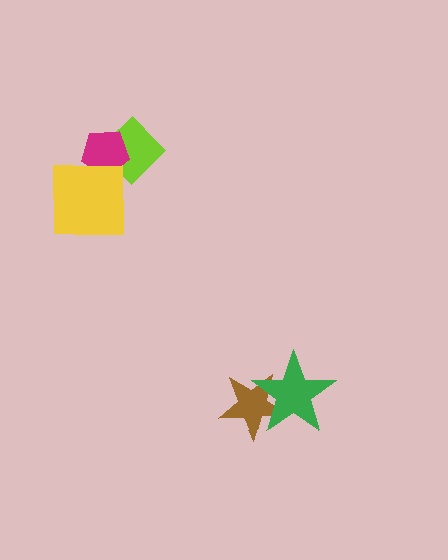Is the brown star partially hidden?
Yes, it is partially covered by another shape.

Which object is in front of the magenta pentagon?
The yellow square is in front of the magenta pentagon.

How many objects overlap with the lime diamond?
2 objects overlap with the lime diamond.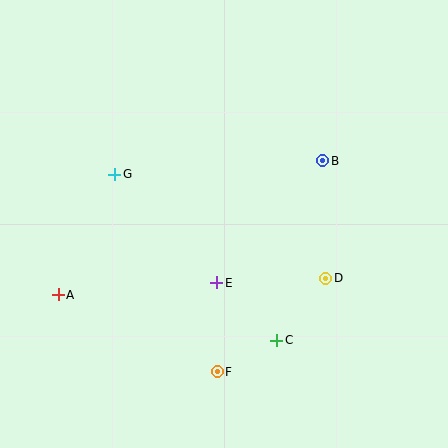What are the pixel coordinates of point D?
Point D is at (326, 278).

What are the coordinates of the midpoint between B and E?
The midpoint between B and E is at (270, 222).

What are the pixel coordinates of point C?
Point C is at (277, 340).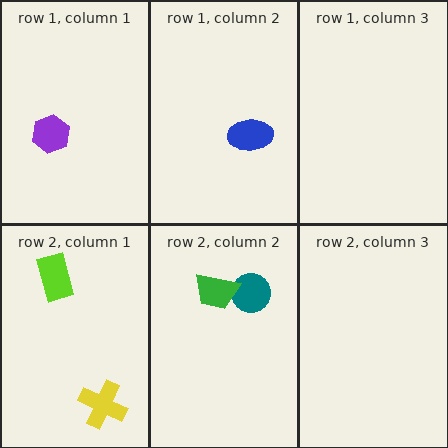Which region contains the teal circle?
The row 2, column 2 region.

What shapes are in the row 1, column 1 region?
The purple hexagon.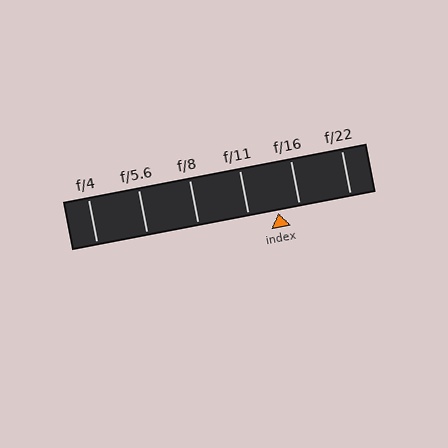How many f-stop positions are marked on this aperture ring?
There are 6 f-stop positions marked.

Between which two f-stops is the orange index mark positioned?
The index mark is between f/11 and f/16.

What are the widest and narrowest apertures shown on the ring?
The widest aperture shown is f/4 and the narrowest is f/22.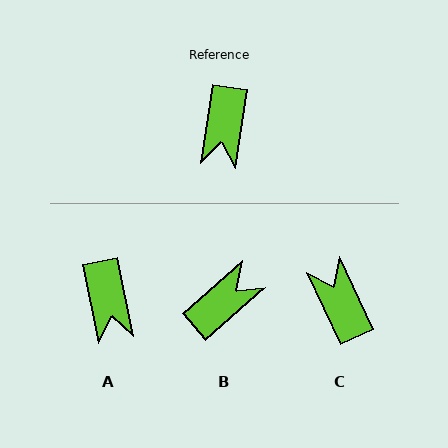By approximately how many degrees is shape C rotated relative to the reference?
Approximately 146 degrees clockwise.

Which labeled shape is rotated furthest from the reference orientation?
C, about 146 degrees away.